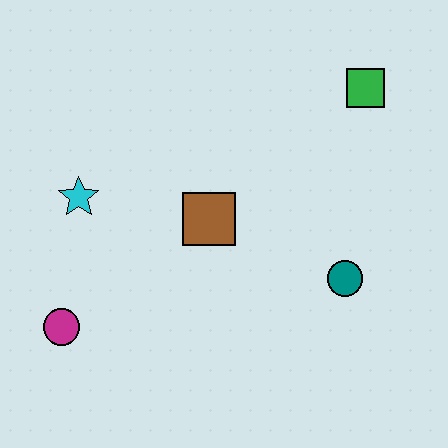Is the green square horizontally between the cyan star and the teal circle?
No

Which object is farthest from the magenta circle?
The green square is farthest from the magenta circle.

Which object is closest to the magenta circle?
The cyan star is closest to the magenta circle.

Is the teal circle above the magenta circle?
Yes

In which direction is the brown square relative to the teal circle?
The brown square is to the left of the teal circle.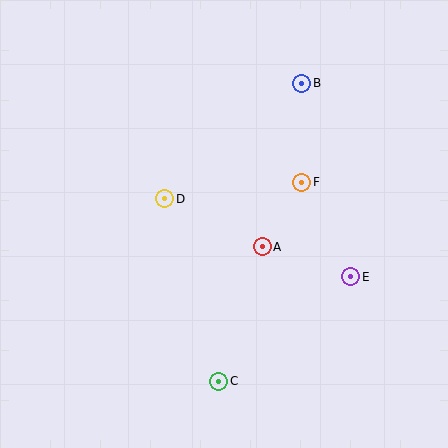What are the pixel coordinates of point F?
Point F is at (302, 182).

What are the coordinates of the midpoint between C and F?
The midpoint between C and F is at (260, 282).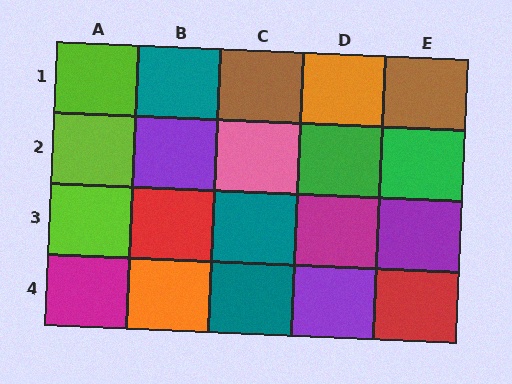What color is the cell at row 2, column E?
Green.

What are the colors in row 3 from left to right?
Lime, red, teal, magenta, purple.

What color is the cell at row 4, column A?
Magenta.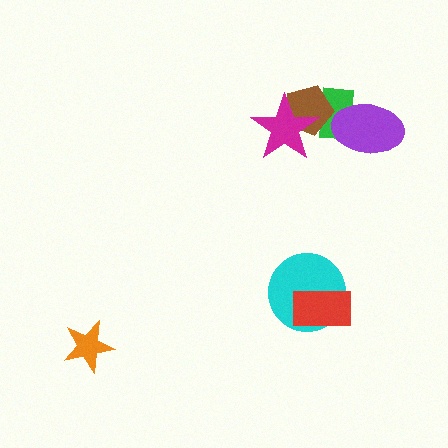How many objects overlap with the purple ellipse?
1 object overlaps with the purple ellipse.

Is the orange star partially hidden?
No, no other shape covers it.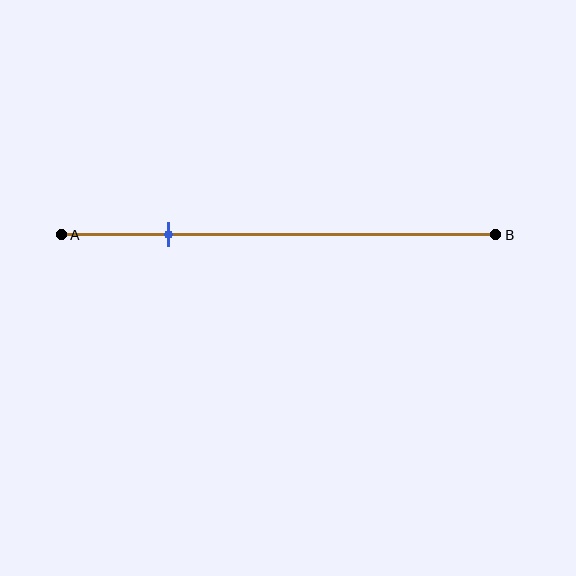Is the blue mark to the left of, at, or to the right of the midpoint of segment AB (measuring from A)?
The blue mark is to the left of the midpoint of segment AB.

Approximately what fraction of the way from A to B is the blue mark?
The blue mark is approximately 25% of the way from A to B.